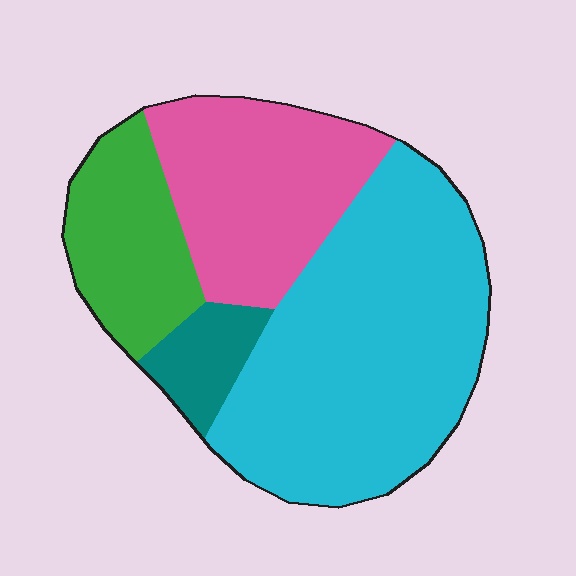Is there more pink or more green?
Pink.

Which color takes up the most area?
Cyan, at roughly 50%.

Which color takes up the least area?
Teal, at roughly 5%.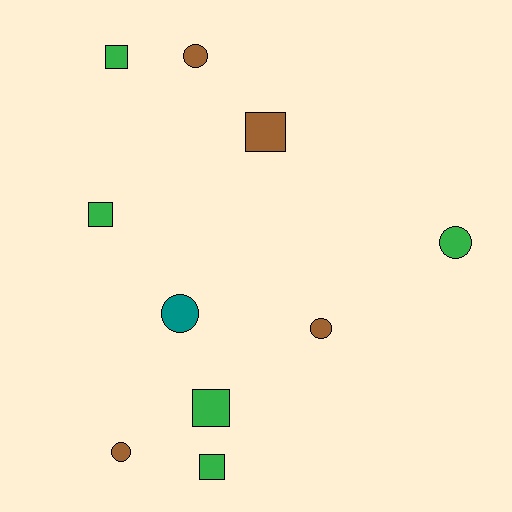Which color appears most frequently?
Green, with 5 objects.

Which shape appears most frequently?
Square, with 5 objects.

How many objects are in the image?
There are 10 objects.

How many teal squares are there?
There are no teal squares.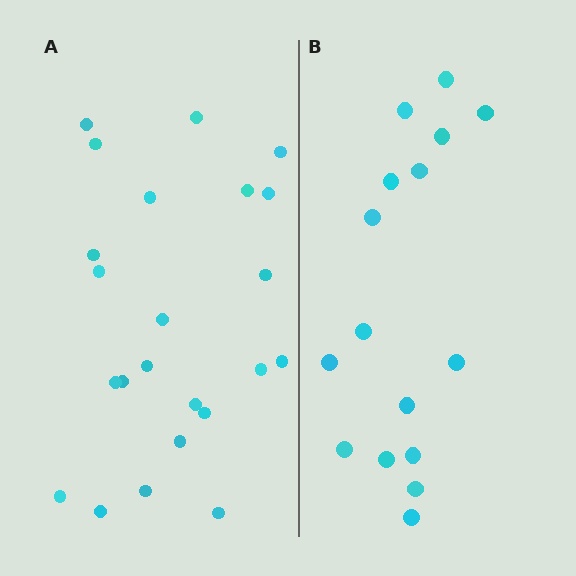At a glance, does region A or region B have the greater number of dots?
Region A (the left region) has more dots.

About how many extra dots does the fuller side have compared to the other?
Region A has roughly 8 or so more dots than region B.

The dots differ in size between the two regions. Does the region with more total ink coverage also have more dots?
No. Region B has more total ink coverage because its dots are larger, but region A actually contains more individual dots. Total area can be misleading — the number of items is what matters here.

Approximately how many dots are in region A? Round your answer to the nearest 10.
About 20 dots. (The exact count is 23, which rounds to 20.)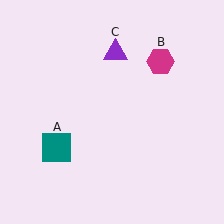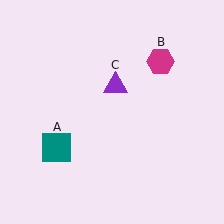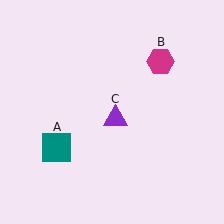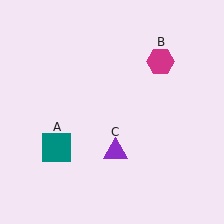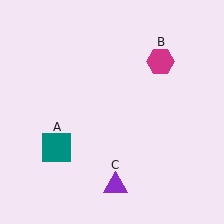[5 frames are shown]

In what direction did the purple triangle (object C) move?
The purple triangle (object C) moved down.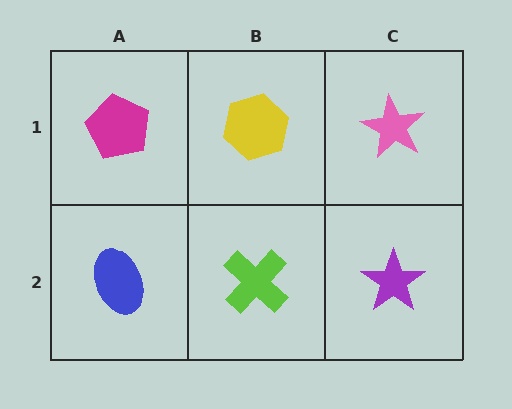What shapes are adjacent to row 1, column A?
A blue ellipse (row 2, column A), a yellow hexagon (row 1, column B).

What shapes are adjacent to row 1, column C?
A purple star (row 2, column C), a yellow hexagon (row 1, column B).